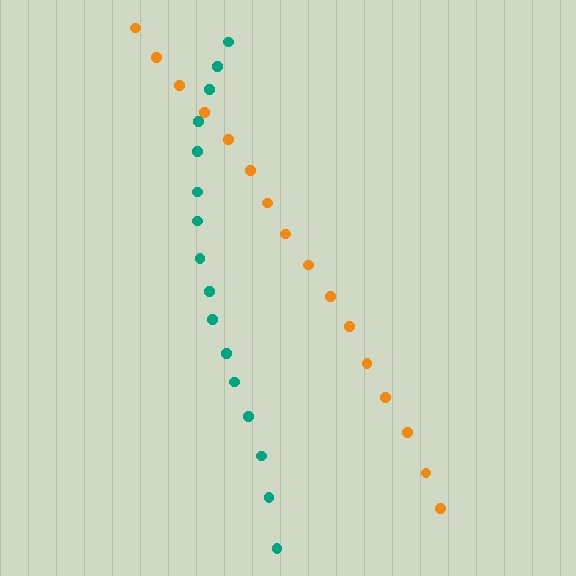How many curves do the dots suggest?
There are 2 distinct paths.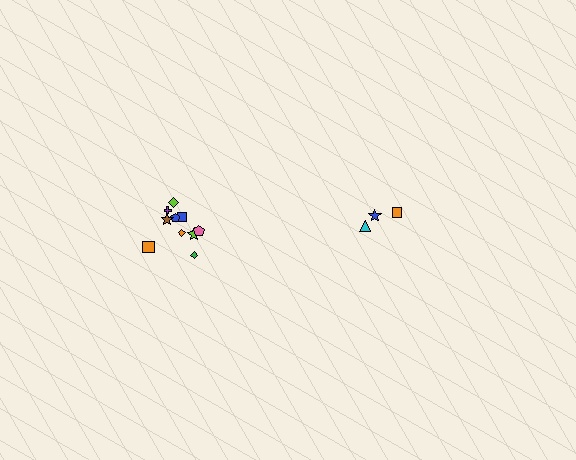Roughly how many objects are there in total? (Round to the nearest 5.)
Roughly 15 objects in total.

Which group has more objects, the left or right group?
The left group.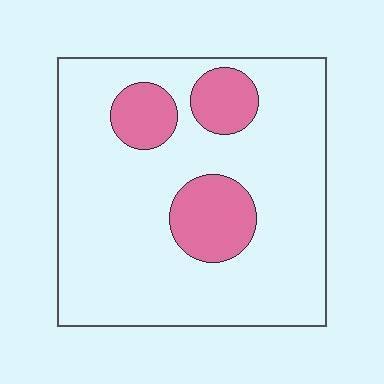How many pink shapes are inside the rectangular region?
3.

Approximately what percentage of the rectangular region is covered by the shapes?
Approximately 20%.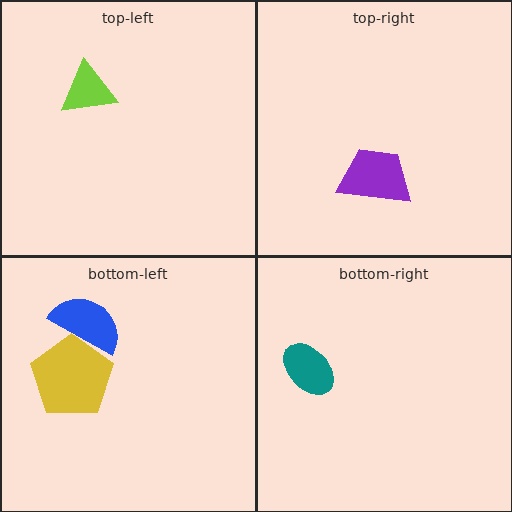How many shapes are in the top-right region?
1.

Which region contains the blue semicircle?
The bottom-left region.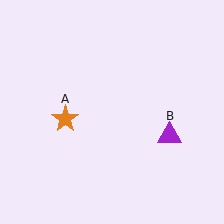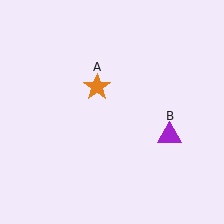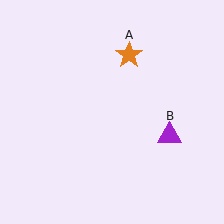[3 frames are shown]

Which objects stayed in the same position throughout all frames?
Purple triangle (object B) remained stationary.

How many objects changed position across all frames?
1 object changed position: orange star (object A).